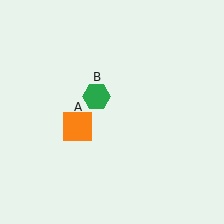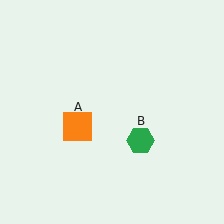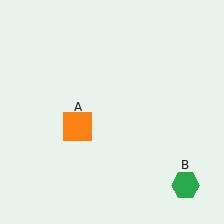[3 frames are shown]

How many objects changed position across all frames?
1 object changed position: green hexagon (object B).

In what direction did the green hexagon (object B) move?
The green hexagon (object B) moved down and to the right.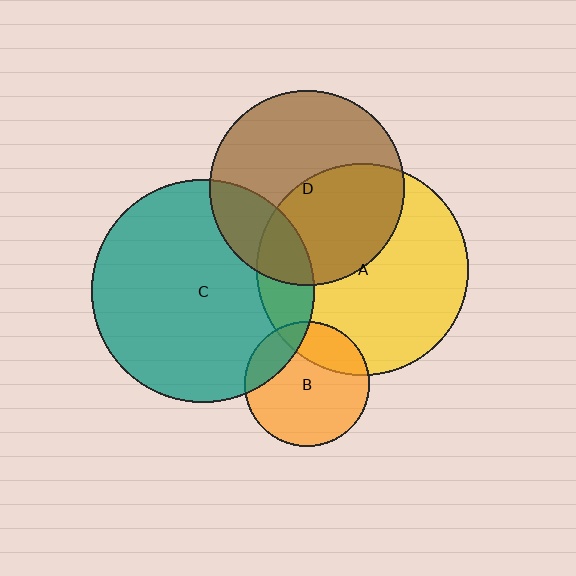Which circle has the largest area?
Circle C (teal).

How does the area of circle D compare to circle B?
Approximately 2.4 times.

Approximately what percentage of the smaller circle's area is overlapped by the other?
Approximately 15%.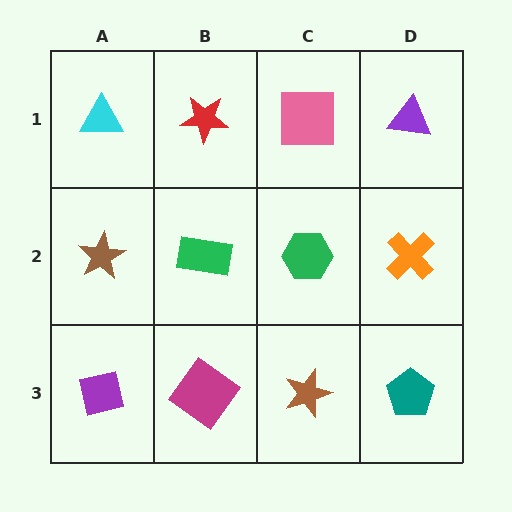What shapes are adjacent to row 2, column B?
A red star (row 1, column B), a magenta diamond (row 3, column B), a brown star (row 2, column A), a green hexagon (row 2, column C).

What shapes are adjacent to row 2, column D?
A purple triangle (row 1, column D), a teal pentagon (row 3, column D), a green hexagon (row 2, column C).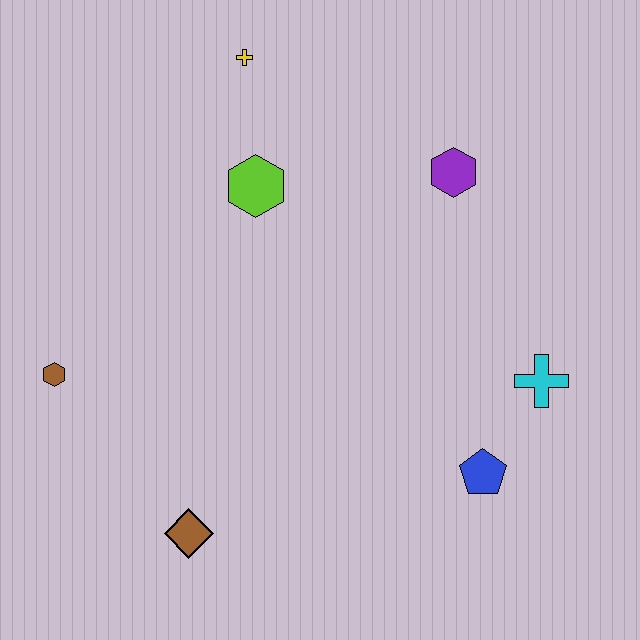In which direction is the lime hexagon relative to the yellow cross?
The lime hexagon is below the yellow cross.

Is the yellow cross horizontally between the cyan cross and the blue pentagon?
No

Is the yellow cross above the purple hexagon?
Yes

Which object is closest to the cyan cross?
The blue pentagon is closest to the cyan cross.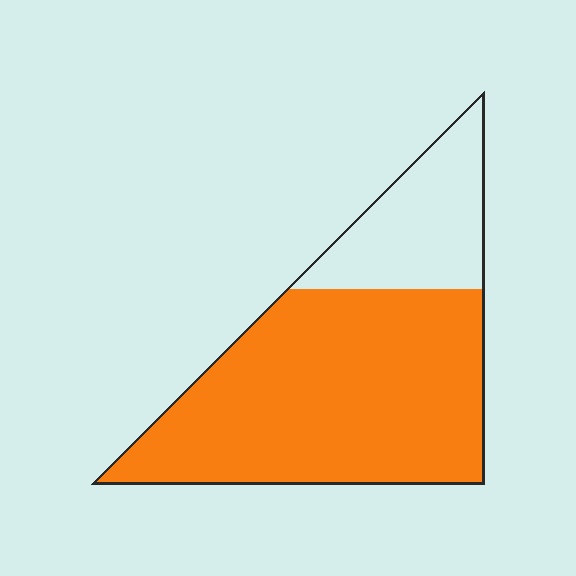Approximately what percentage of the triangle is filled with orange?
Approximately 75%.